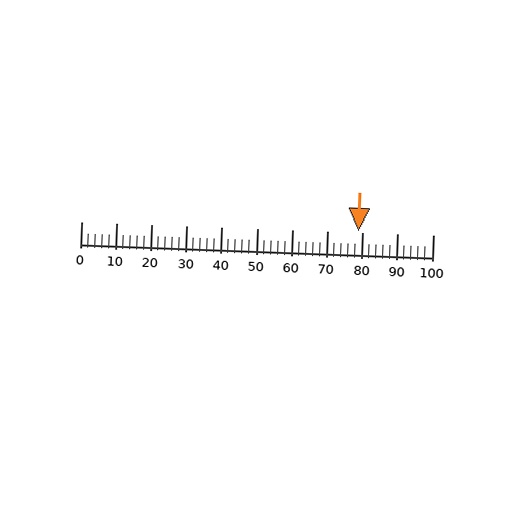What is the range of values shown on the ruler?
The ruler shows values from 0 to 100.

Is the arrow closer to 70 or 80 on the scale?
The arrow is closer to 80.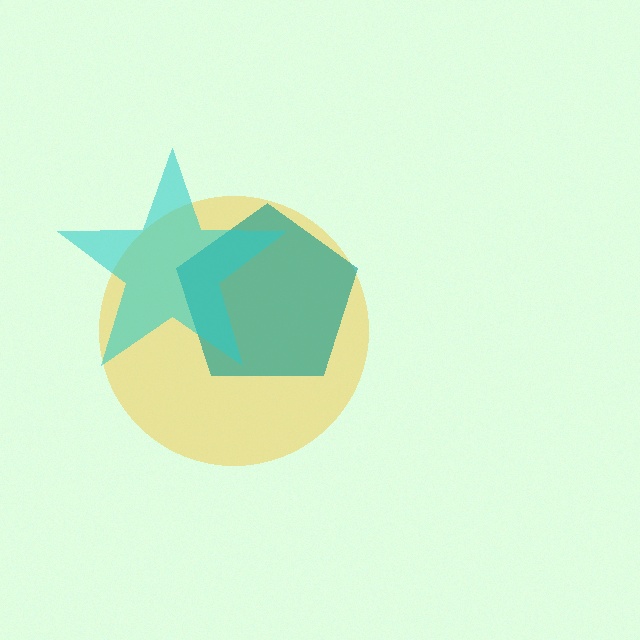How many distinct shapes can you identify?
There are 3 distinct shapes: a yellow circle, a teal pentagon, a cyan star.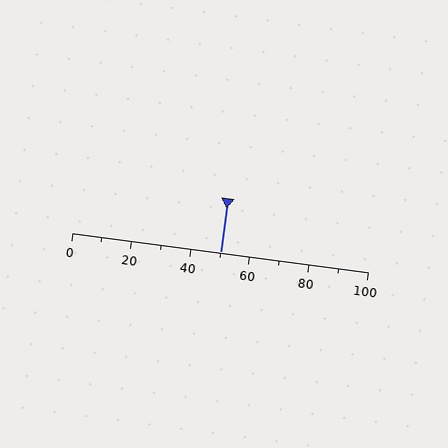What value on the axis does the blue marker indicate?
The marker indicates approximately 50.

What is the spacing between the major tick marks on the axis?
The major ticks are spaced 20 apart.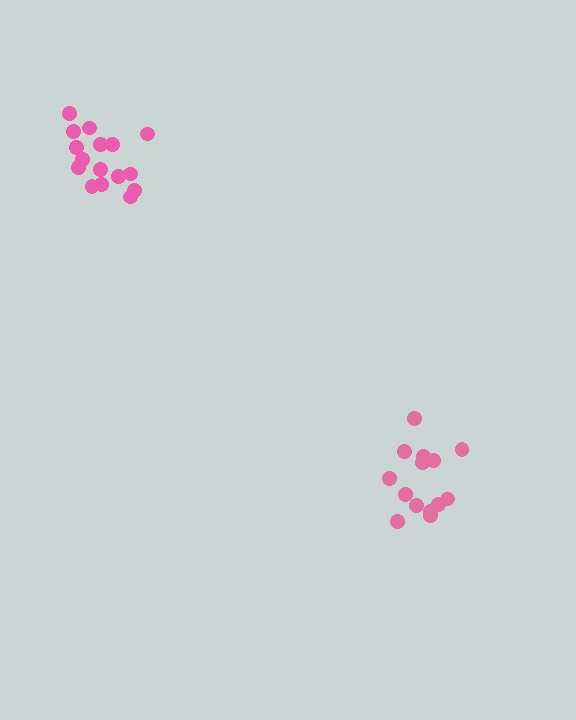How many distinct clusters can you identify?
There are 2 distinct clusters.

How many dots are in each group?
Group 1: 14 dots, Group 2: 16 dots (30 total).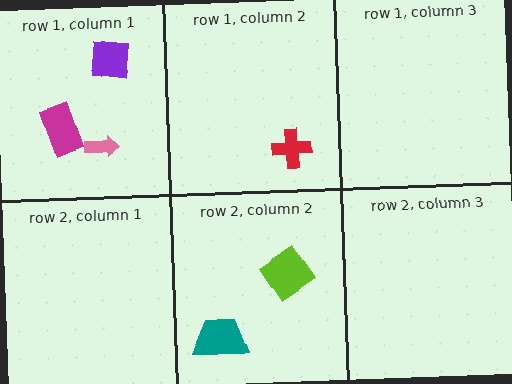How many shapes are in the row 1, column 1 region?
3.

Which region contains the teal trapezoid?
The row 2, column 2 region.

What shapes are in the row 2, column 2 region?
The lime diamond, the teal trapezoid.